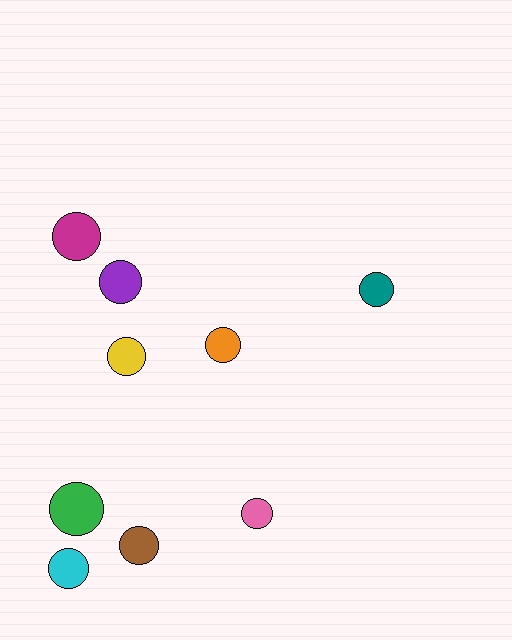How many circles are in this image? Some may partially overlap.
There are 9 circles.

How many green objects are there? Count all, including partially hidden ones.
There is 1 green object.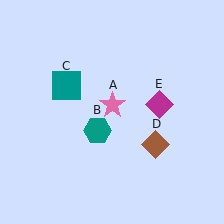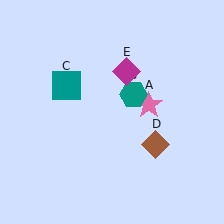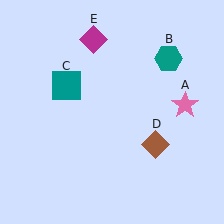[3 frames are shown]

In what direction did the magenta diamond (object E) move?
The magenta diamond (object E) moved up and to the left.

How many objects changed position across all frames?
3 objects changed position: pink star (object A), teal hexagon (object B), magenta diamond (object E).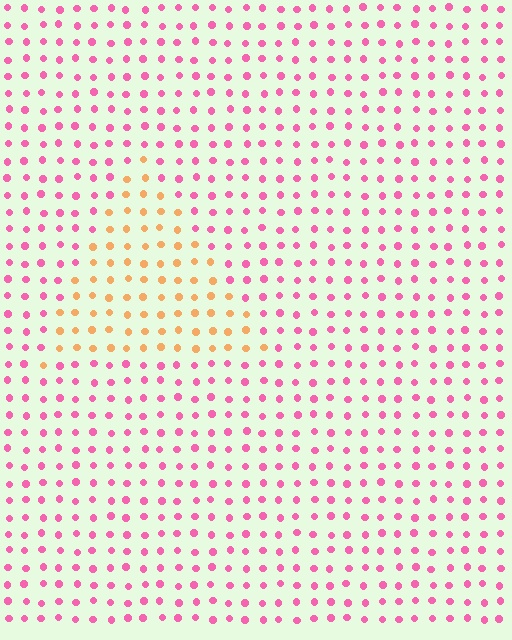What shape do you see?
I see a triangle.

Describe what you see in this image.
The image is filled with small pink elements in a uniform arrangement. A triangle-shaped region is visible where the elements are tinted to a slightly different hue, forming a subtle color boundary.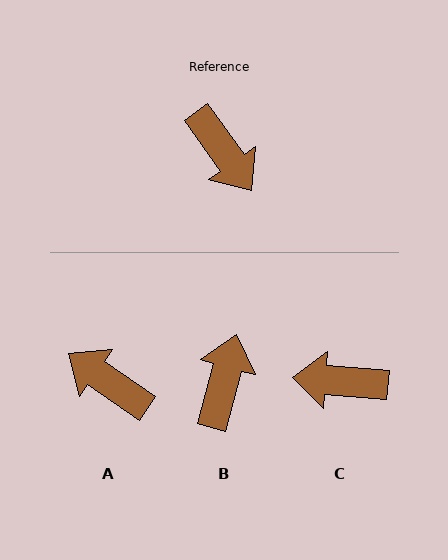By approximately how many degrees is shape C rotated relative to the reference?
Approximately 130 degrees clockwise.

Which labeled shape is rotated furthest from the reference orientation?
A, about 160 degrees away.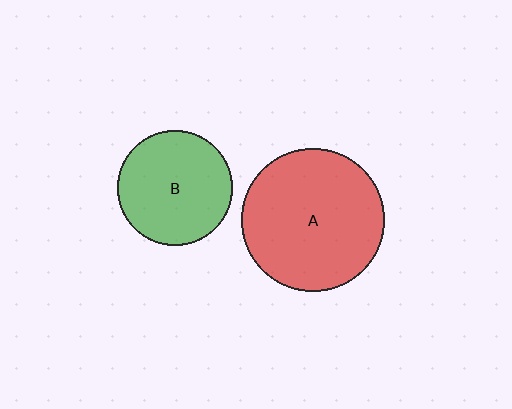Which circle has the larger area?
Circle A (red).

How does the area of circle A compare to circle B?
Approximately 1.6 times.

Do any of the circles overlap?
No, none of the circles overlap.